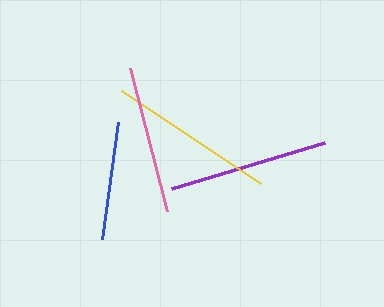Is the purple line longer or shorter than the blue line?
The purple line is longer than the blue line.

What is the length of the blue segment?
The blue segment is approximately 118 pixels long.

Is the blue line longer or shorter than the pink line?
The pink line is longer than the blue line.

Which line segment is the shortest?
The blue line is the shortest at approximately 118 pixels.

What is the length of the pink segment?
The pink segment is approximately 148 pixels long.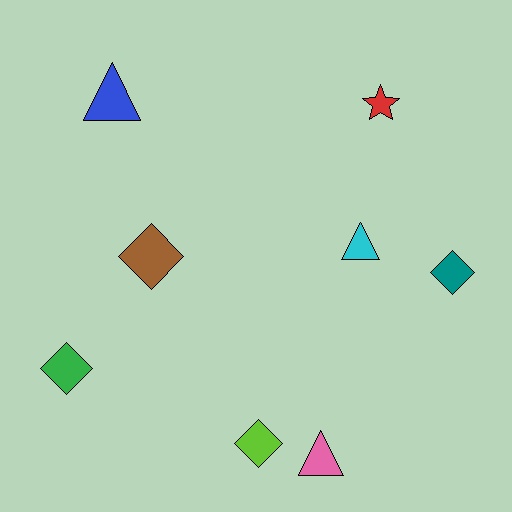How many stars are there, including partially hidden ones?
There is 1 star.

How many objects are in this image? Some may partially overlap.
There are 8 objects.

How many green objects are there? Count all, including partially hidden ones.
There is 1 green object.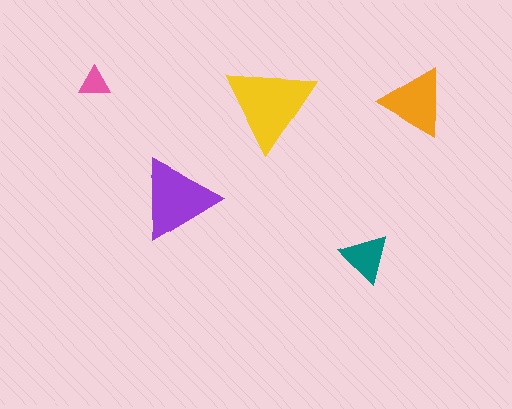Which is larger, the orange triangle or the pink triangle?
The orange one.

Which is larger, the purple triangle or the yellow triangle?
The yellow one.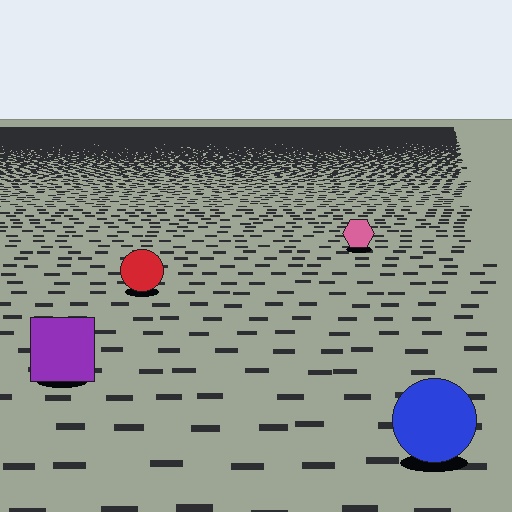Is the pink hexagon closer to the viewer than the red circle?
No. The red circle is closer — you can tell from the texture gradient: the ground texture is coarser near it.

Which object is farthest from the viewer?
The pink hexagon is farthest from the viewer. It appears smaller and the ground texture around it is denser.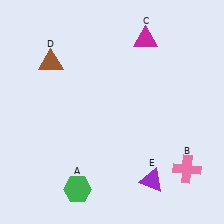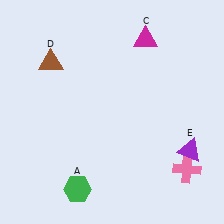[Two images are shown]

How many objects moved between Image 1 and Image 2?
1 object moved between the two images.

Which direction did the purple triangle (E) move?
The purple triangle (E) moved right.